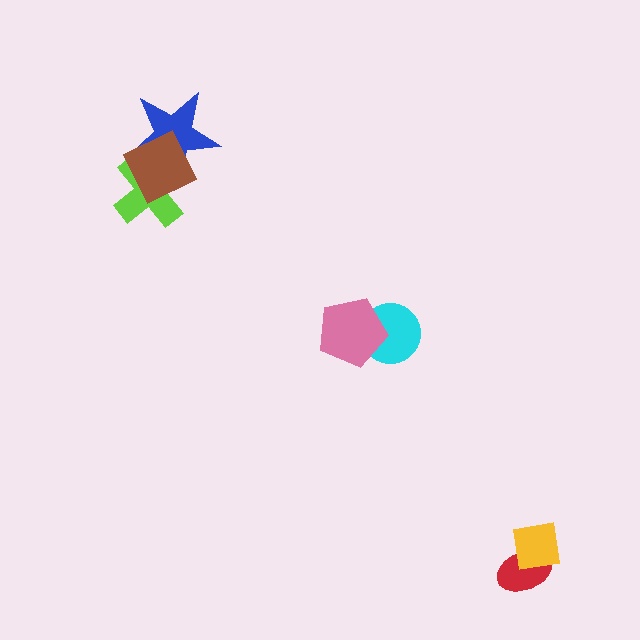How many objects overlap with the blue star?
2 objects overlap with the blue star.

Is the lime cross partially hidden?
Yes, it is partially covered by another shape.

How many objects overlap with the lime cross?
2 objects overlap with the lime cross.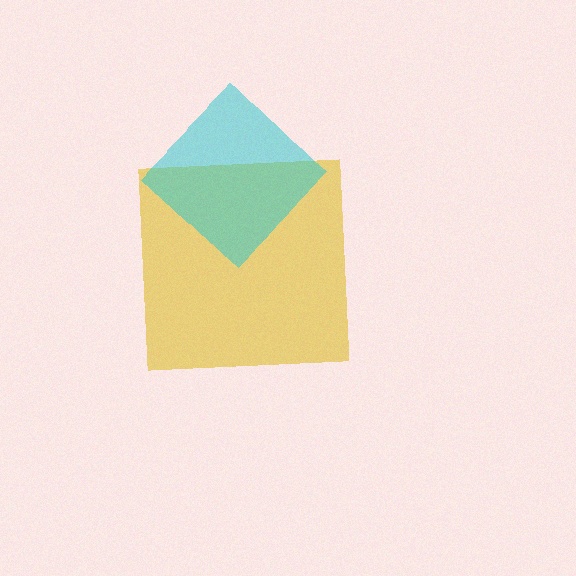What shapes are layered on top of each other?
The layered shapes are: a yellow square, a cyan diamond.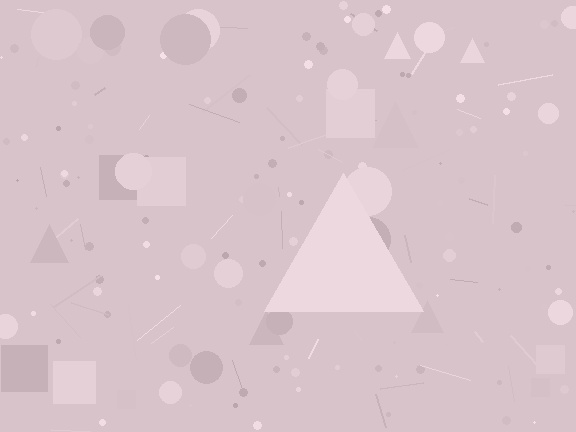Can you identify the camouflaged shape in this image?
The camouflaged shape is a triangle.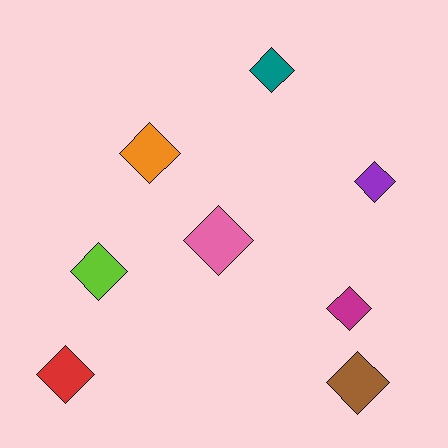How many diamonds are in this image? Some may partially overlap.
There are 8 diamonds.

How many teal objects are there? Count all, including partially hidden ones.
There is 1 teal object.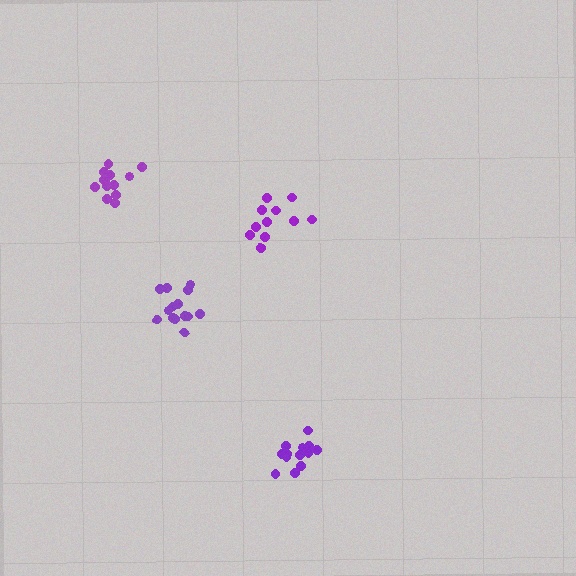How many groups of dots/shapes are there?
There are 4 groups.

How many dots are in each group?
Group 1: 14 dots, Group 2: 15 dots, Group 3: 11 dots, Group 4: 14 dots (54 total).